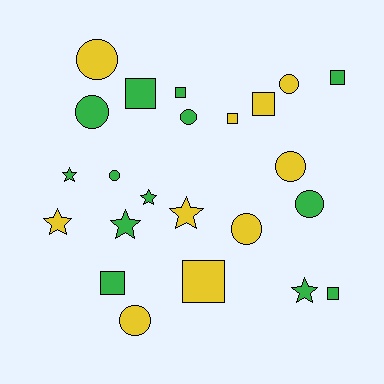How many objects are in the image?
There are 23 objects.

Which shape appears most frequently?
Circle, with 9 objects.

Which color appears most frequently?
Green, with 13 objects.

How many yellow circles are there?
There are 5 yellow circles.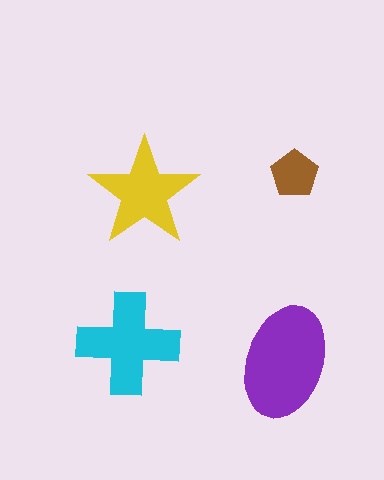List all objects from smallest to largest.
The brown pentagon, the yellow star, the cyan cross, the purple ellipse.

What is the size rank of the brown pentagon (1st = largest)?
4th.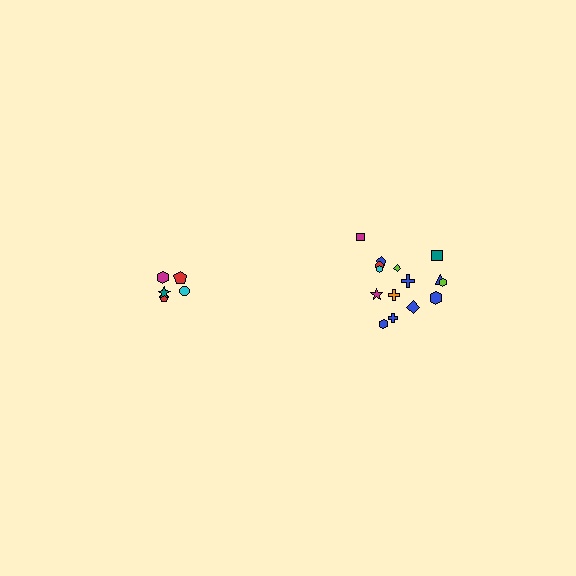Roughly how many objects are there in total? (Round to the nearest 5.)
Roughly 20 objects in total.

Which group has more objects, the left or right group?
The right group.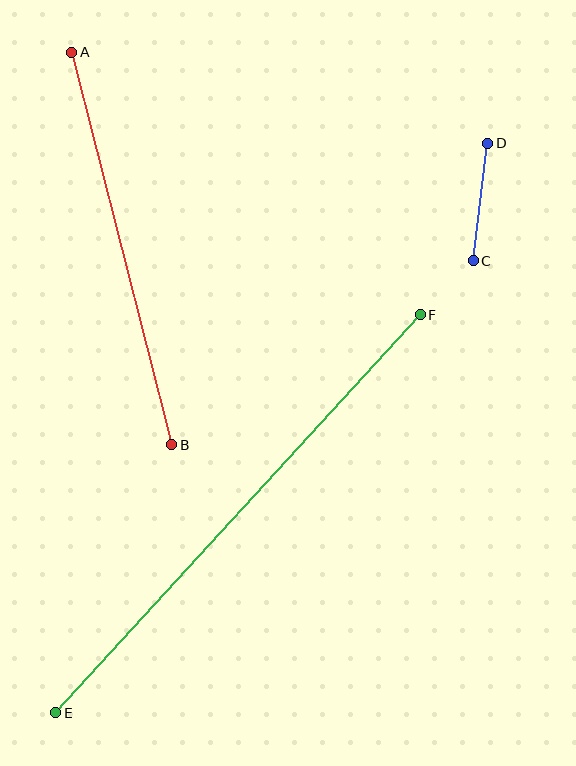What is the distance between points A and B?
The distance is approximately 405 pixels.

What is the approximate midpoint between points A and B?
The midpoint is at approximately (122, 248) pixels.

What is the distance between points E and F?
The distance is approximately 540 pixels.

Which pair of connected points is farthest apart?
Points E and F are farthest apart.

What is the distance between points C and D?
The distance is approximately 119 pixels.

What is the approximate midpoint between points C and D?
The midpoint is at approximately (481, 202) pixels.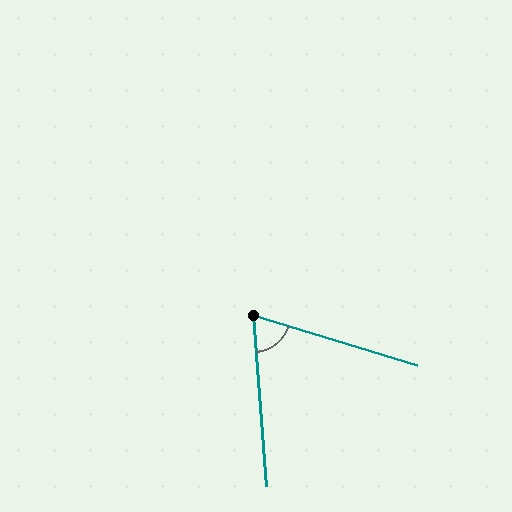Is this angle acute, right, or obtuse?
It is acute.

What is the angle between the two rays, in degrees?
Approximately 68 degrees.